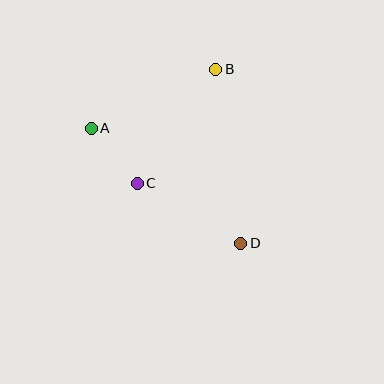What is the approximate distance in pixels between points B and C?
The distance between B and C is approximately 138 pixels.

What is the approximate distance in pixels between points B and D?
The distance between B and D is approximately 176 pixels.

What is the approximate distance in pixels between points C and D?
The distance between C and D is approximately 120 pixels.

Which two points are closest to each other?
Points A and C are closest to each other.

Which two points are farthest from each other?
Points A and D are farthest from each other.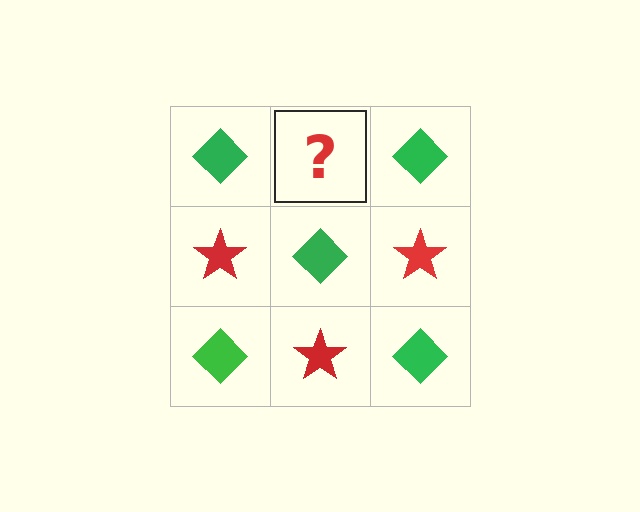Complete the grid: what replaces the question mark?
The question mark should be replaced with a red star.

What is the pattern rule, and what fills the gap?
The rule is that it alternates green diamond and red star in a checkerboard pattern. The gap should be filled with a red star.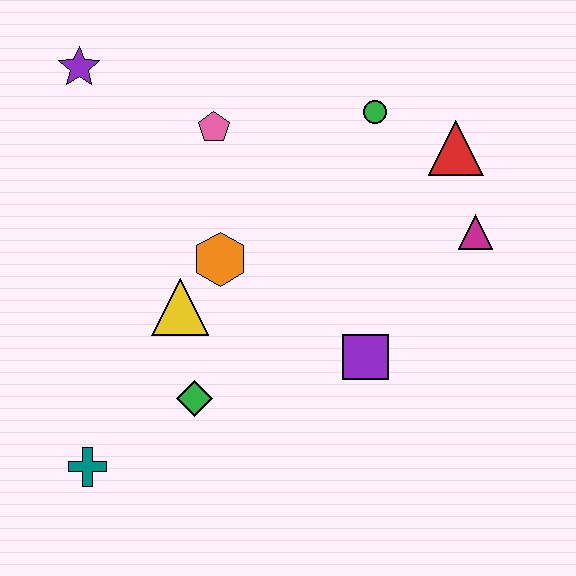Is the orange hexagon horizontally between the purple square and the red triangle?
No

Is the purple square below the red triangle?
Yes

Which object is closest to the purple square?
The magenta triangle is closest to the purple square.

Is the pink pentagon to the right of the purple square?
No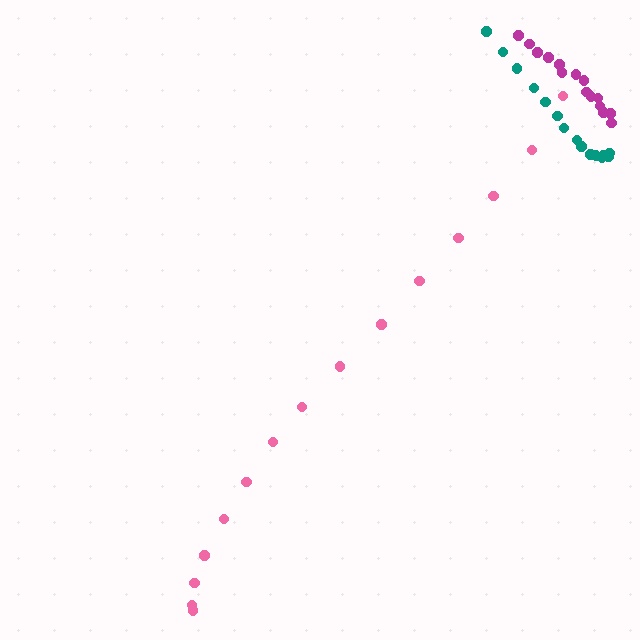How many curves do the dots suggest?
There are 3 distinct paths.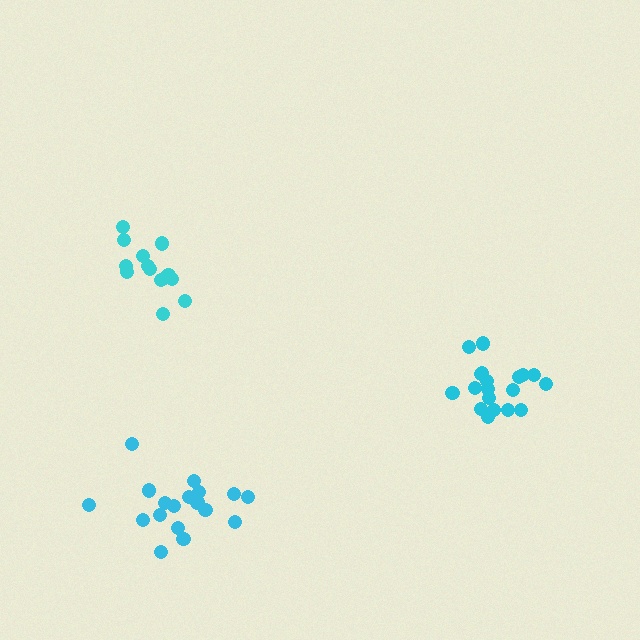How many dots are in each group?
Group 1: 14 dots, Group 2: 19 dots, Group 3: 19 dots (52 total).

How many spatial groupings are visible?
There are 3 spatial groupings.